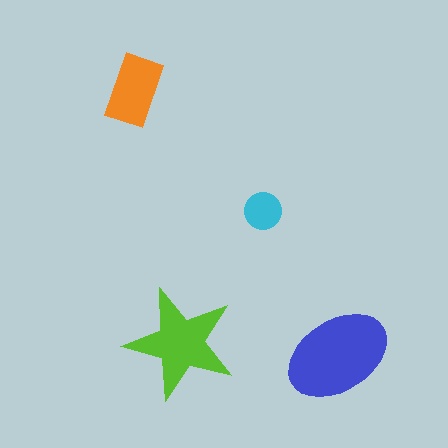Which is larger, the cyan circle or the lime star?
The lime star.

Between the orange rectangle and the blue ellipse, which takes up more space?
The blue ellipse.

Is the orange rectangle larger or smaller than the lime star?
Smaller.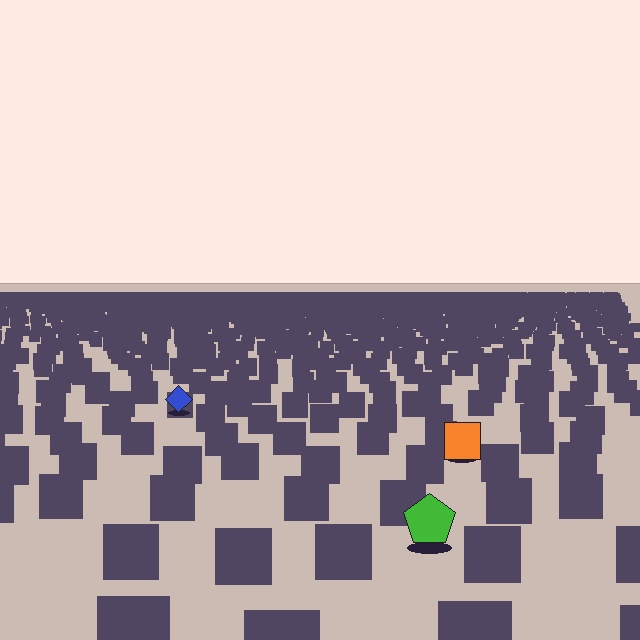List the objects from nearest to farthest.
From nearest to farthest: the green pentagon, the orange square, the blue diamond.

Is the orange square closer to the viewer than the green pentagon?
No. The green pentagon is closer — you can tell from the texture gradient: the ground texture is coarser near it.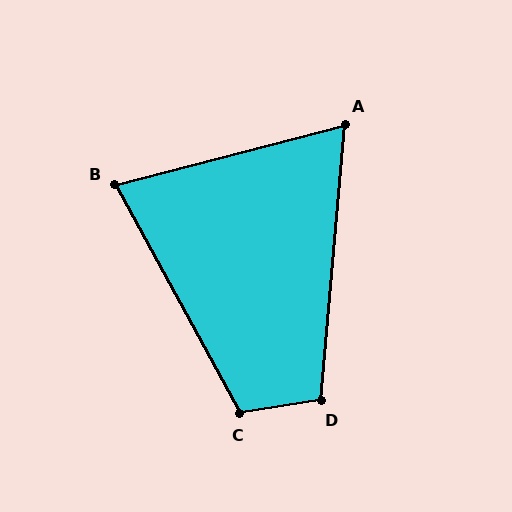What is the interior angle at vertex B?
Approximately 76 degrees (acute).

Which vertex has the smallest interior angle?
A, at approximately 71 degrees.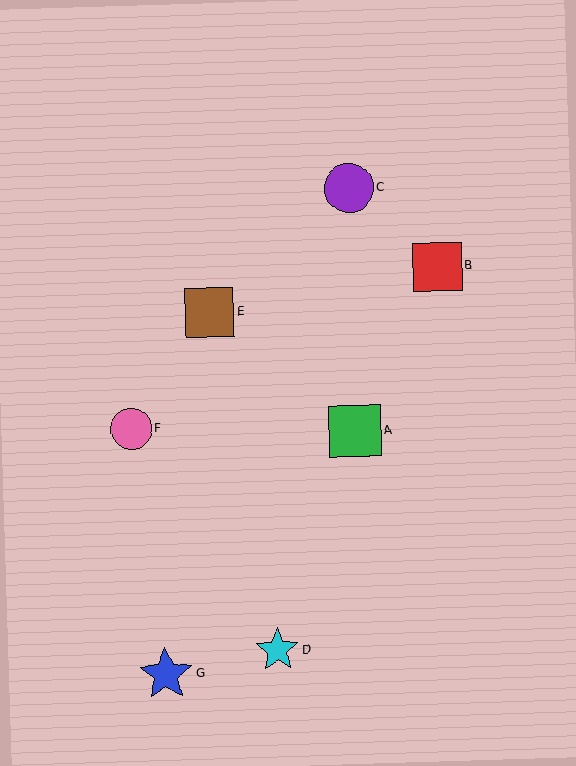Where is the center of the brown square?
The center of the brown square is at (209, 312).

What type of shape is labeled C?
Shape C is a purple circle.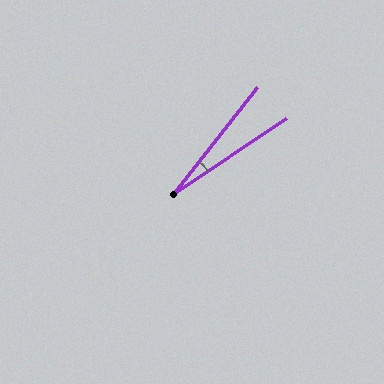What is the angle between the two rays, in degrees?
Approximately 18 degrees.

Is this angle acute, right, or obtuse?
It is acute.